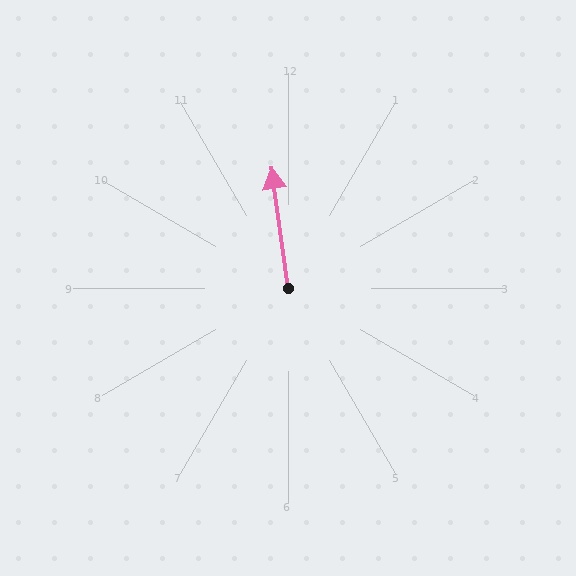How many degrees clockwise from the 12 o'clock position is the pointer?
Approximately 352 degrees.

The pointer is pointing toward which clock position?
Roughly 12 o'clock.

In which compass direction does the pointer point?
North.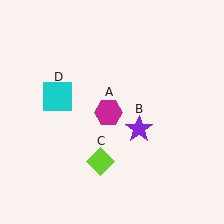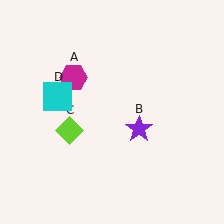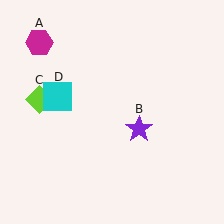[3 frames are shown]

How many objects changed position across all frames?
2 objects changed position: magenta hexagon (object A), lime diamond (object C).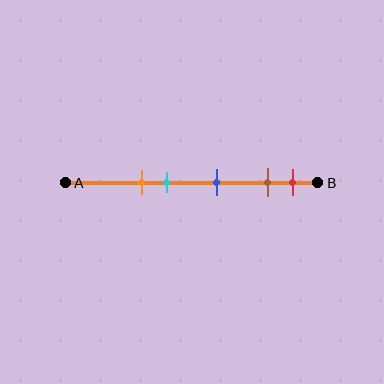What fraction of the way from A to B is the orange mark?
The orange mark is approximately 30% (0.3) of the way from A to B.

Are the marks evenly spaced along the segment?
No, the marks are not evenly spaced.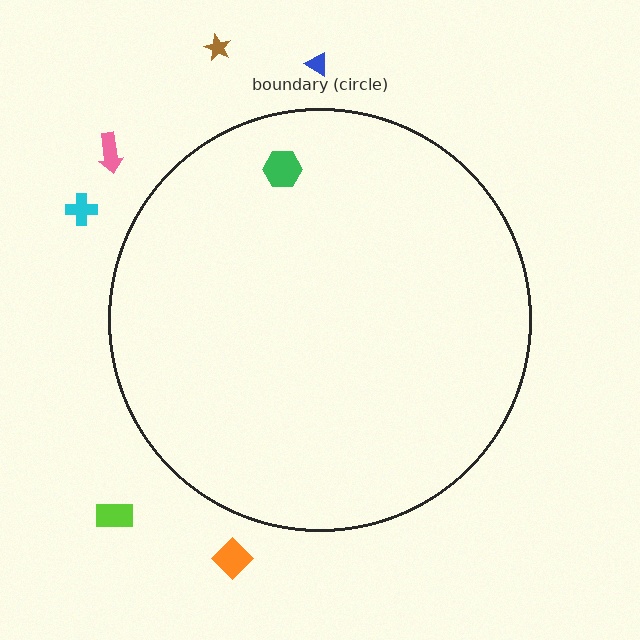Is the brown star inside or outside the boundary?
Outside.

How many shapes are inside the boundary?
1 inside, 6 outside.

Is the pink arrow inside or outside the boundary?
Outside.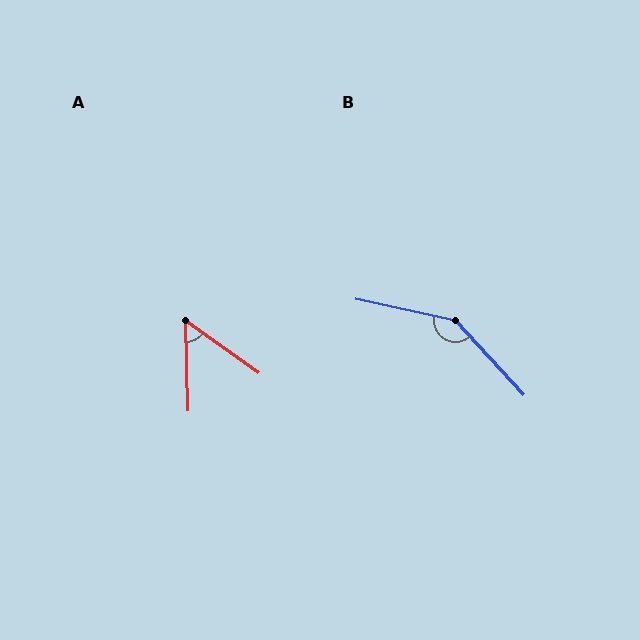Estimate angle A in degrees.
Approximately 53 degrees.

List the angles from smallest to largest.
A (53°), B (145°).